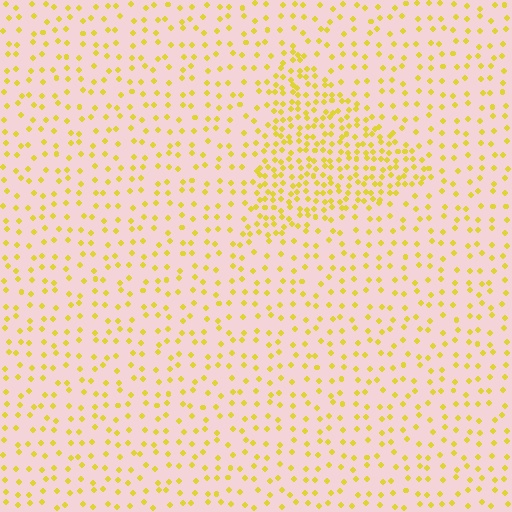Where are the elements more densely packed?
The elements are more densely packed inside the triangle boundary.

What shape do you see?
I see a triangle.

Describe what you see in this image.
The image contains small yellow elements arranged at two different densities. A triangle-shaped region is visible where the elements are more densely packed than the surrounding area.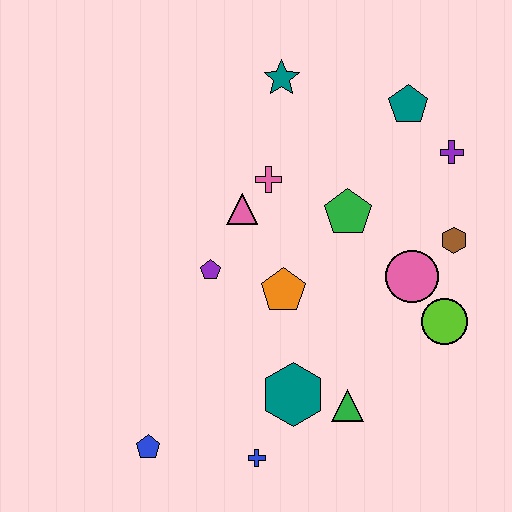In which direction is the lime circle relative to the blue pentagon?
The lime circle is to the right of the blue pentagon.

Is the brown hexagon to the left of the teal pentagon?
No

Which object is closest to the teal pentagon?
The purple cross is closest to the teal pentagon.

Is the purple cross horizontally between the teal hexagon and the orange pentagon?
No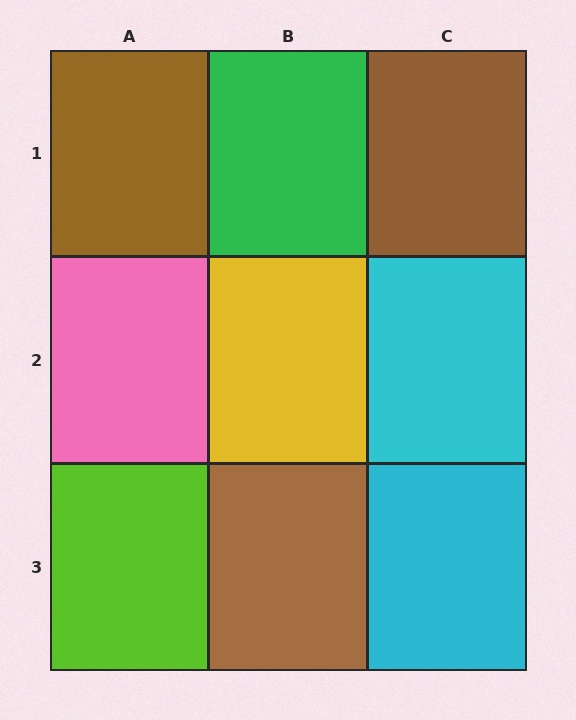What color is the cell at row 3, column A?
Lime.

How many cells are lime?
1 cell is lime.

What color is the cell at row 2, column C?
Cyan.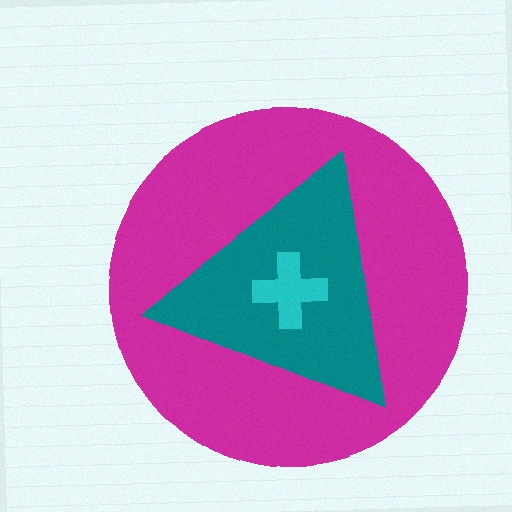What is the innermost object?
The cyan cross.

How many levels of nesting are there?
3.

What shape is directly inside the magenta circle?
The teal triangle.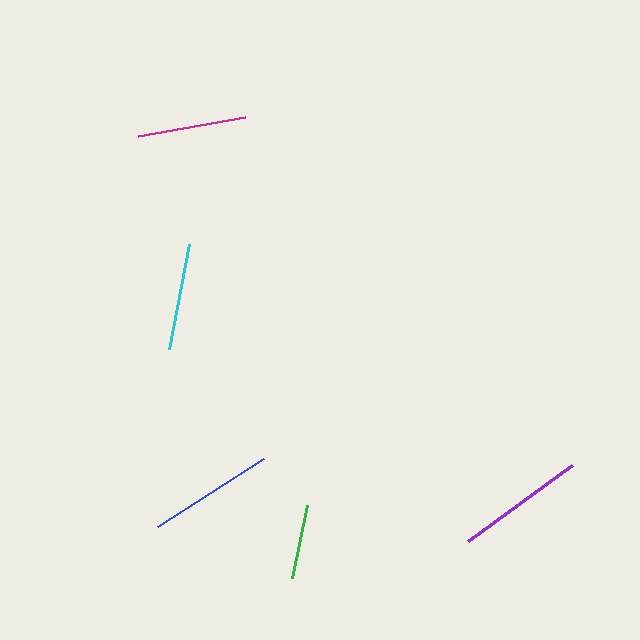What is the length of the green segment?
The green segment is approximately 74 pixels long.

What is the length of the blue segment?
The blue segment is approximately 126 pixels long.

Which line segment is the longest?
The purple line is the longest at approximately 129 pixels.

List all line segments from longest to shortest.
From longest to shortest: purple, blue, magenta, cyan, green.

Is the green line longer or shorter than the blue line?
The blue line is longer than the green line.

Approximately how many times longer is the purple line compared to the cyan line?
The purple line is approximately 1.2 times the length of the cyan line.